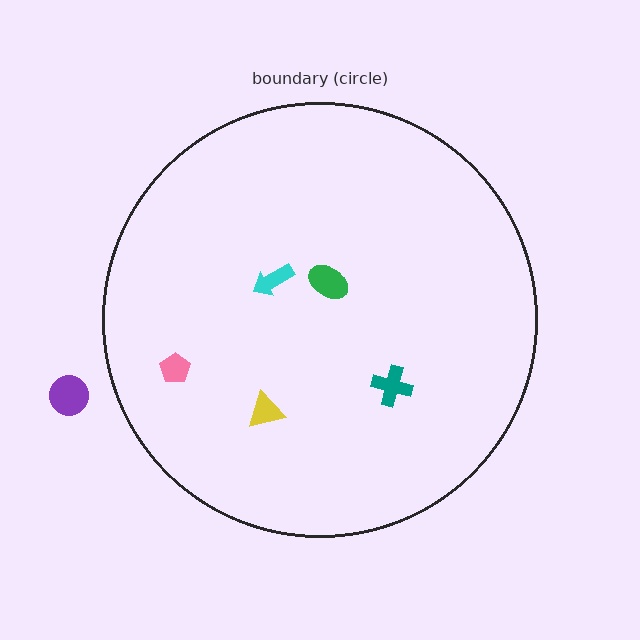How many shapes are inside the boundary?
5 inside, 1 outside.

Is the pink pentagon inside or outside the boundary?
Inside.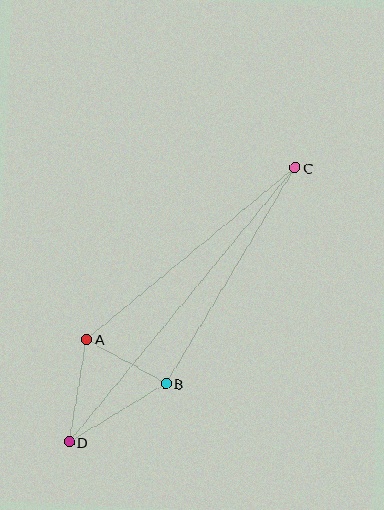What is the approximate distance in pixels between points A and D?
The distance between A and D is approximately 104 pixels.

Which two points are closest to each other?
Points A and B are closest to each other.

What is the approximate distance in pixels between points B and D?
The distance between B and D is approximately 113 pixels.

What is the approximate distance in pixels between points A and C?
The distance between A and C is approximately 270 pixels.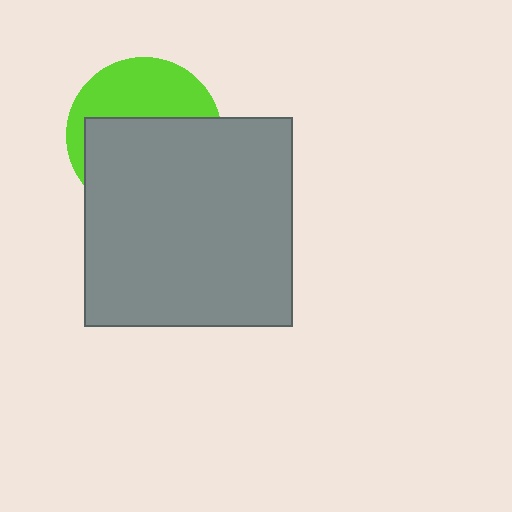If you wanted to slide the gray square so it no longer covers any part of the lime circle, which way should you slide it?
Slide it down — that is the most direct way to separate the two shapes.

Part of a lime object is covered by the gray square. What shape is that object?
It is a circle.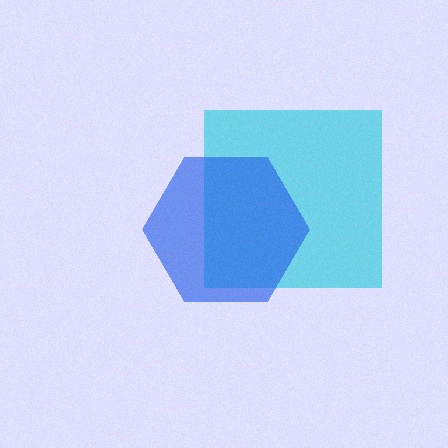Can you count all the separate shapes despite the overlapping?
Yes, there are 2 separate shapes.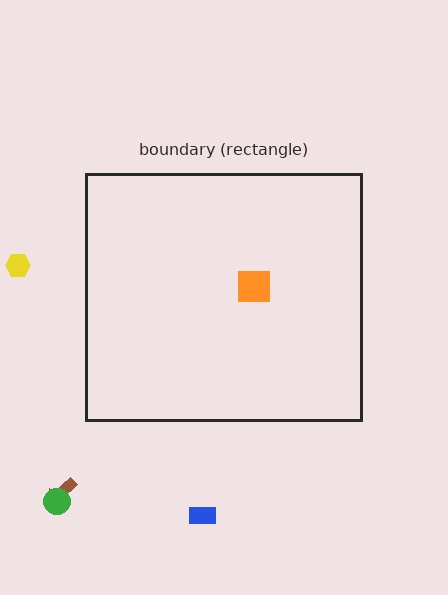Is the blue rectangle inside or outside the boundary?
Outside.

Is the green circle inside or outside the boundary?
Outside.